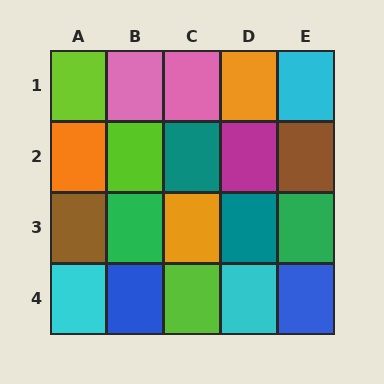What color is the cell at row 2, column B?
Lime.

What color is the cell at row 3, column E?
Green.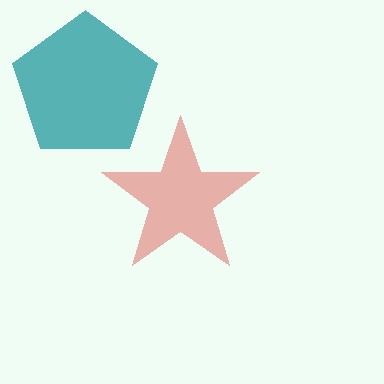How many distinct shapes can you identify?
There are 2 distinct shapes: a red star, a teal pentagon.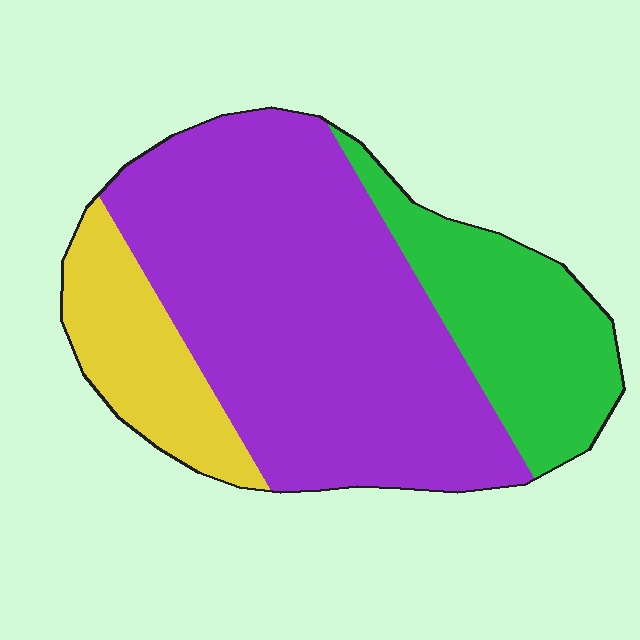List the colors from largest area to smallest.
From largest to smallest: purple, green, yellow.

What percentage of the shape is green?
Green takes up between a sixth and a third of the shape.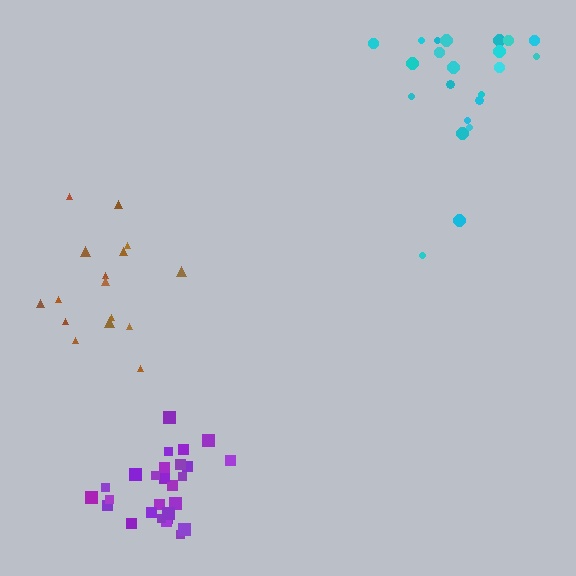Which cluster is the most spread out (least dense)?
Cyan.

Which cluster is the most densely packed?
Purple.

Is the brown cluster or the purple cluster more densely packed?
Purple.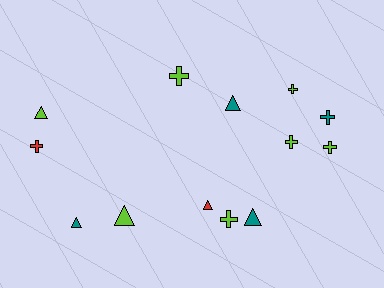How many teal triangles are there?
There are 3 teal triangles.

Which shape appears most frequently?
Cross, with 7 objects.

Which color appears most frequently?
Lime, with 7 objects.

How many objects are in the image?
There are 13 objects.